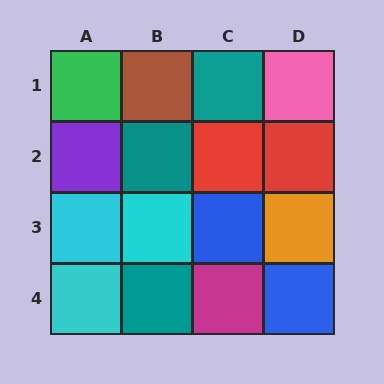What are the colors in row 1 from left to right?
Green, brown, teal, pink.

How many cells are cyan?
3 cells are cyan.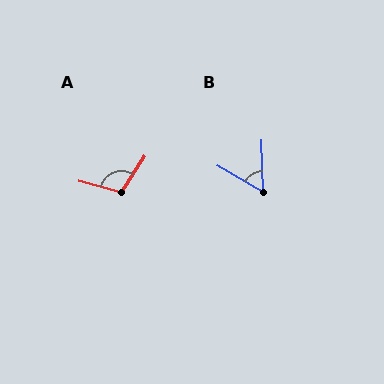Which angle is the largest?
A, at approximately 109 degrees.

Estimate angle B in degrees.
Approximately 58 degrees.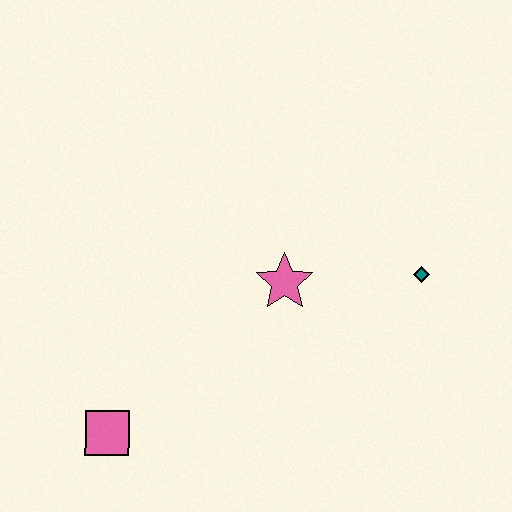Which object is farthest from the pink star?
The pink square is farthest from the pink star.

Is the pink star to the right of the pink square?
Yes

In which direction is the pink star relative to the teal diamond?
The pink star is to the left of the teal diamond.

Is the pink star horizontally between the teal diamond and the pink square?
Yes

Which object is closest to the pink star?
The teal diamond is closest to the pink star.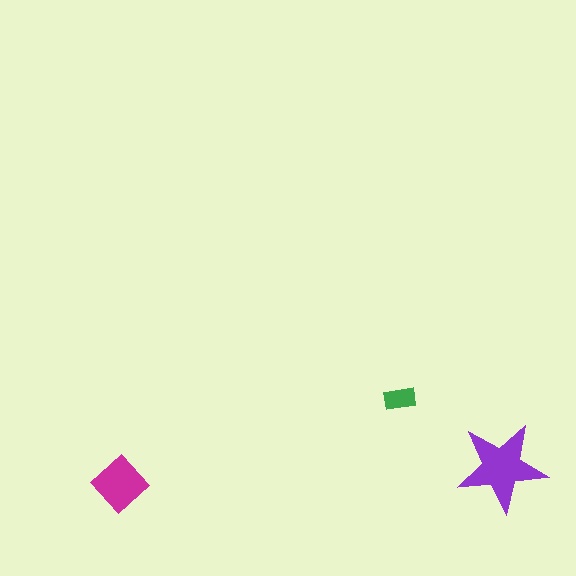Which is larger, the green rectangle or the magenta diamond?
The magenta diamond.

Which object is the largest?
The purple star.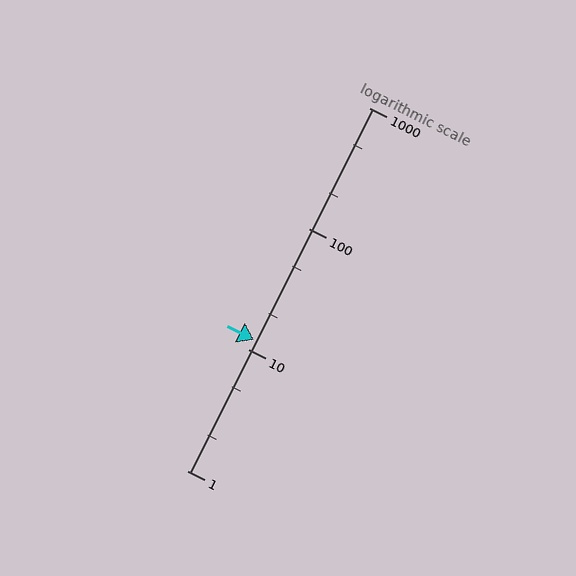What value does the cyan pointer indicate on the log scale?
The pointer indicates approximately 12.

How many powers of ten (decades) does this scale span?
The scale spans 3 decades, from 1 to 1000.